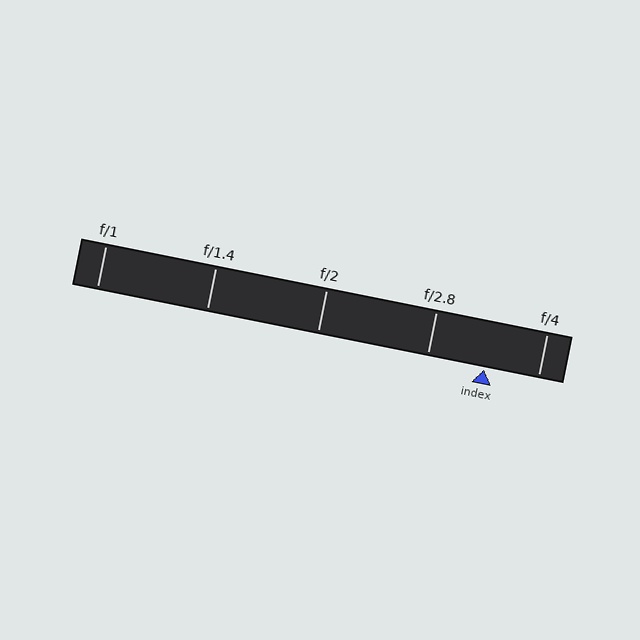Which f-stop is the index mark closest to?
The index mark is closest to f/4.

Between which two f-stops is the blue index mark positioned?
The index mark is between f/2.8 and f/4.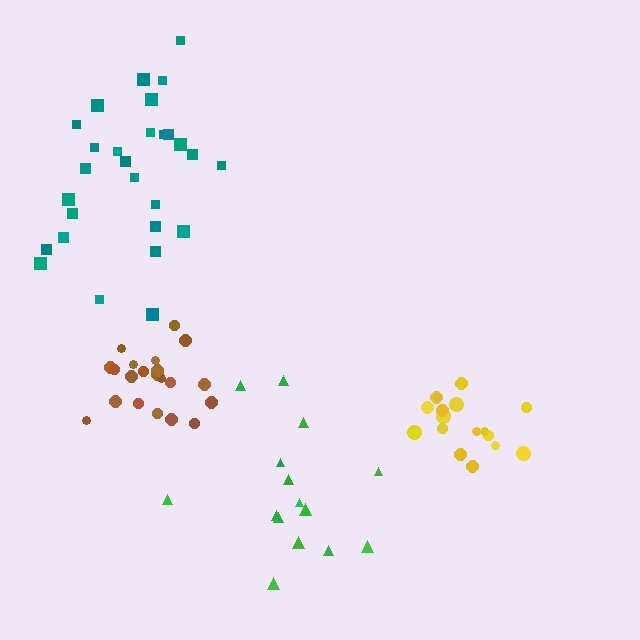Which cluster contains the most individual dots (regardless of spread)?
Teal (28).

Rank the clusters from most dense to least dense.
brown, yellow, teal, green.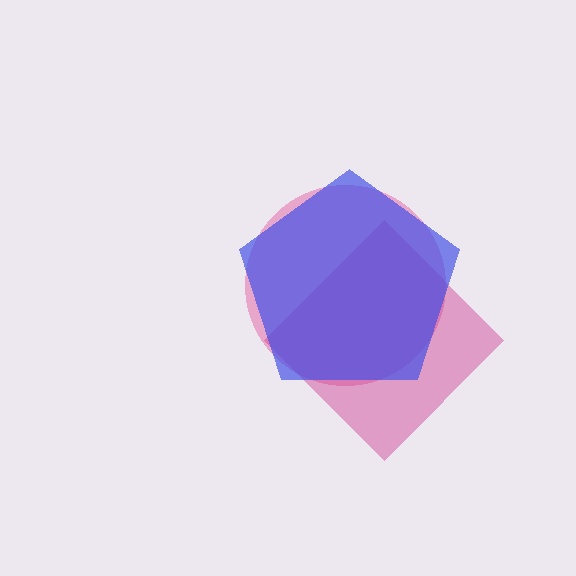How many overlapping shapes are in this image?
There are 3 overlapping shapes in the image.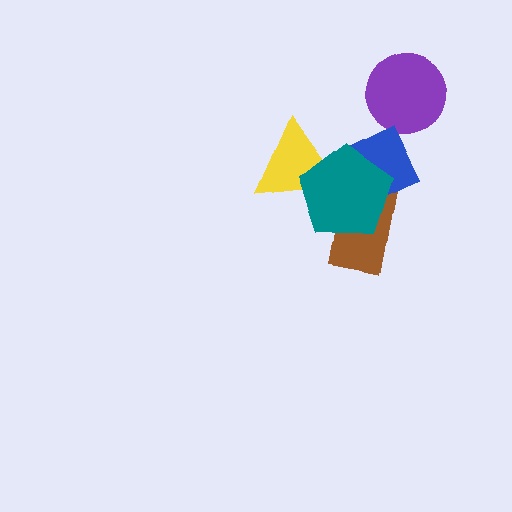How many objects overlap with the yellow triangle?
1 object overlaps with the yellow triangle.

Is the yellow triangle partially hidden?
Yes, it is partially covered by another shape.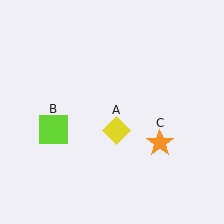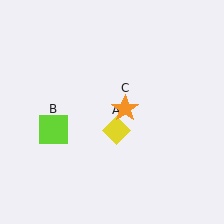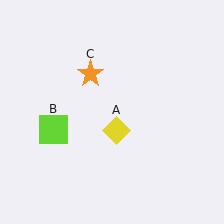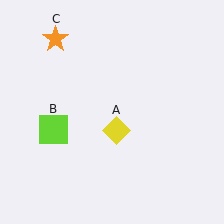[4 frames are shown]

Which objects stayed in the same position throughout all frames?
Yellow diamond (object A) and lime square (object B) remained stationary.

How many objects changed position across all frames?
1 object changed position: orange star (object C).